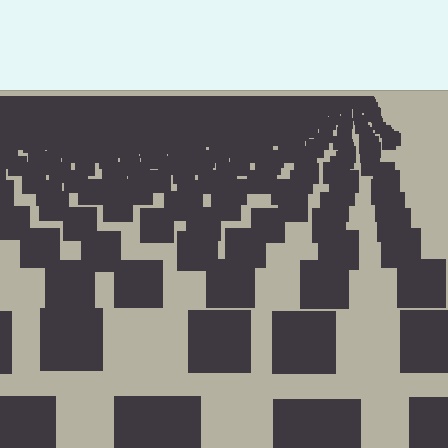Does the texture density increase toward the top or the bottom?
Density increases toward the top.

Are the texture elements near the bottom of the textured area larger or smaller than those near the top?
Larger. Near the bottom, elements are closer to the viewer and appear at a bigger on-screen size.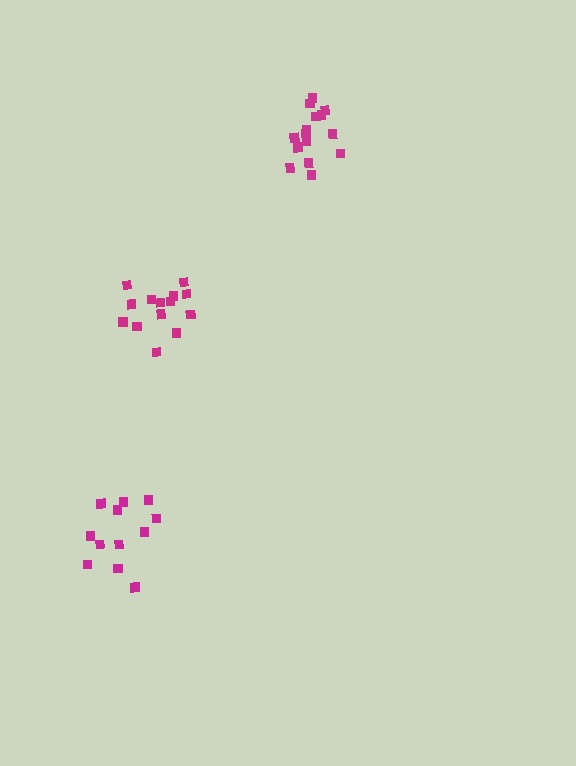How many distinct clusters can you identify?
There are 3 distinct clusters.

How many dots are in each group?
Group 1: 14 dots, Group 2: 12 dots, Group 3: 15 dots (41 total).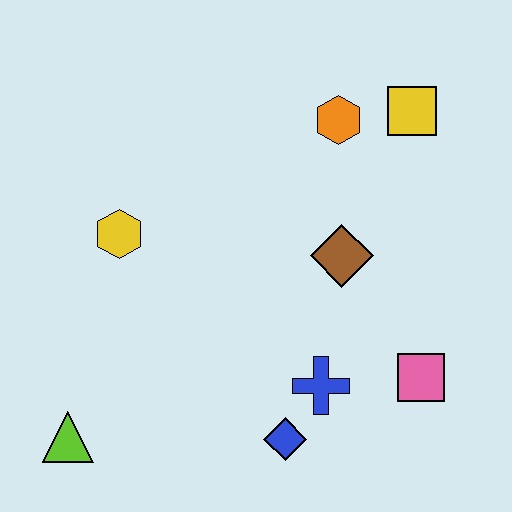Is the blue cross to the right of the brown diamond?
No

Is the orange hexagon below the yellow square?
Yes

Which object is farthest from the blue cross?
The yellow square is farthest from the blue cross.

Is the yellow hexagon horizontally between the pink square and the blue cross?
No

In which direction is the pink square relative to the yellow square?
The pink square is below the yellow square.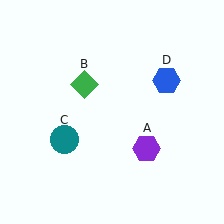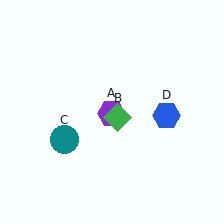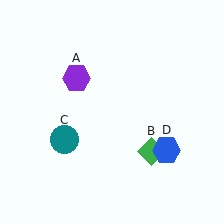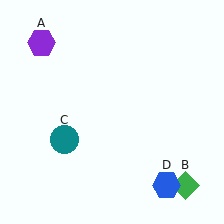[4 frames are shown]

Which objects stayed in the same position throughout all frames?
Teal circle (object C) remained stationary.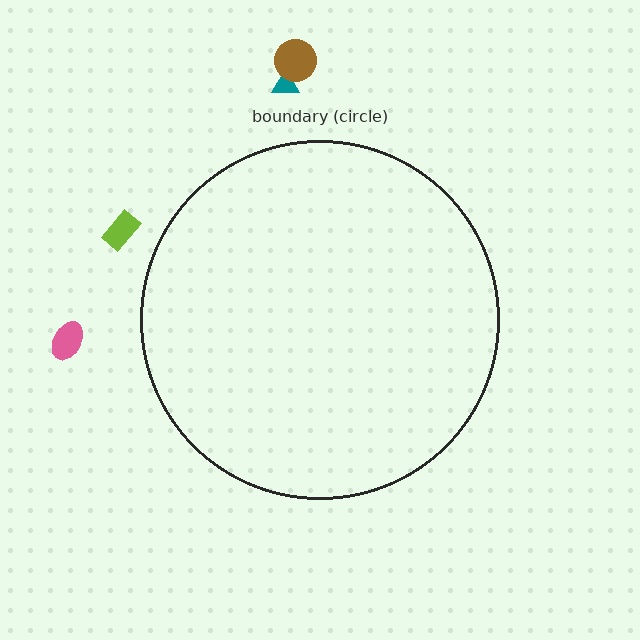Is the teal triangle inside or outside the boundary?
Outside.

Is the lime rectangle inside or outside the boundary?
Outside.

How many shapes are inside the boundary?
0 inside, 4 outside.